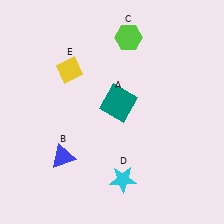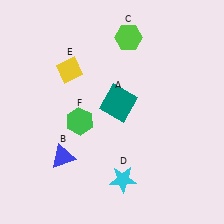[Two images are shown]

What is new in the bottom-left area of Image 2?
A green hexagon (F) was added in the bottom-left area of Image 2.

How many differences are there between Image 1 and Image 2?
There is 1 difference between the two images.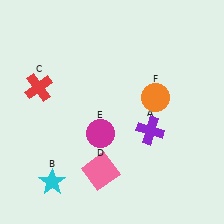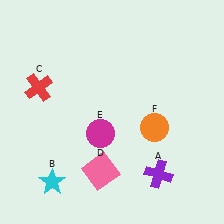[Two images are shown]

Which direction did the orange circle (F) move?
The orange circle (F) moved down.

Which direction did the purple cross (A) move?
The purple cross (A) moved down.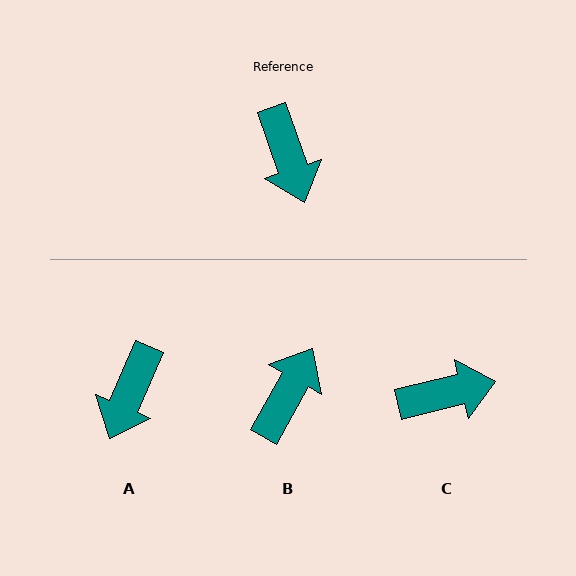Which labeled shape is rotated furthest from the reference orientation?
B, about 132 degrees away.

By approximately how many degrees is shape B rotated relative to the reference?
Approximately 132 degrees counter-clockwise.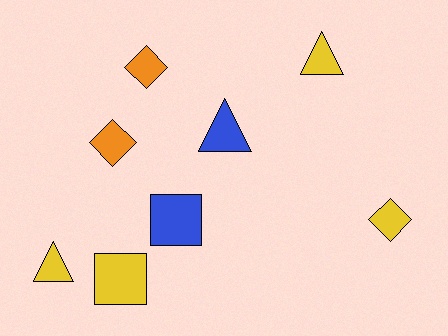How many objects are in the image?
There are 8 objects.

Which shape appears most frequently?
Diamond, with 3 objects.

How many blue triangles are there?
There is 1 blue triangle.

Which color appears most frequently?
Yellow, with 4 objects.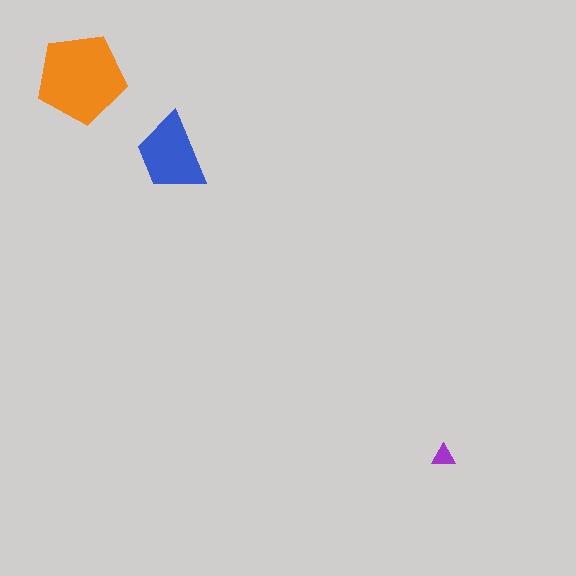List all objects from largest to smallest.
The orange pentagon, the blue trapezoid, the purple triangle.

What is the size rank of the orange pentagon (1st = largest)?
1st.